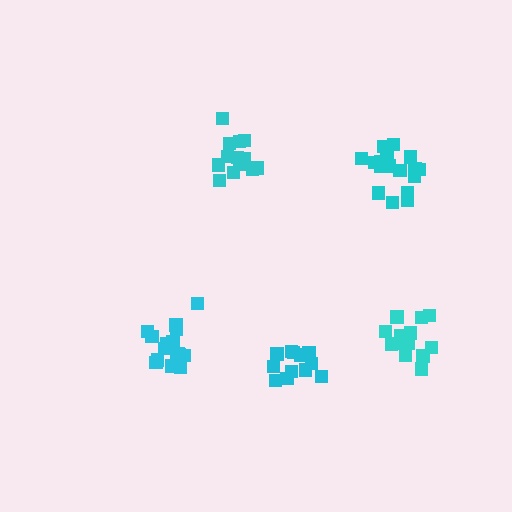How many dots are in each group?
Group 1: 16 dots, Group 2: 15 dots, Group 3: 13 dots, Group 4: 17 dots, Group 5: 17 dots (78 total).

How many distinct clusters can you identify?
There are 5 distinct clusters.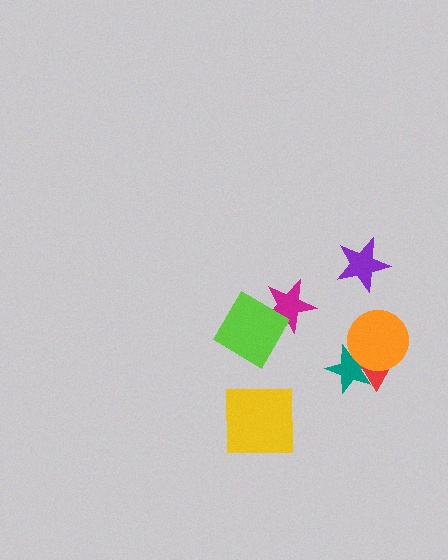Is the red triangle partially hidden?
Yes, it is partially covered by another shape.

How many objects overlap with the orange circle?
2 objects overlap with the orange circle.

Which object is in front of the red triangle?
The orange circle is in front of the red triangle.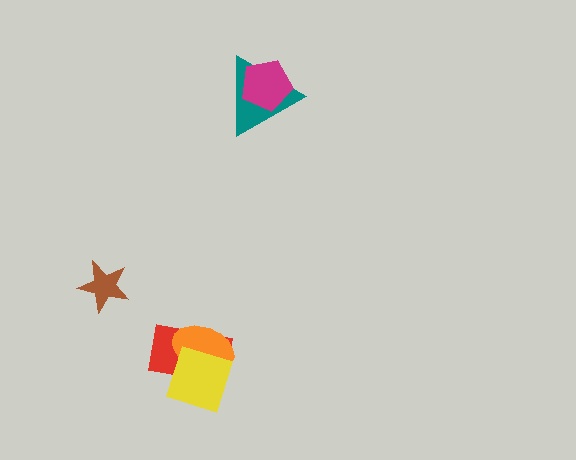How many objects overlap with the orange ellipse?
2 objects overlap with the orange ellipse.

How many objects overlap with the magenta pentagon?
1 object overlaps with the magenta pentagon.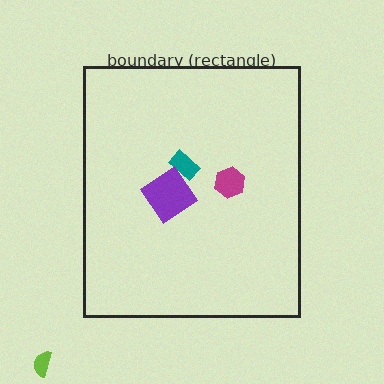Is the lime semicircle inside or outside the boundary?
Outside.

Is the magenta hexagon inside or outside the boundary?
Inside.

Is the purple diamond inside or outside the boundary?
Inside.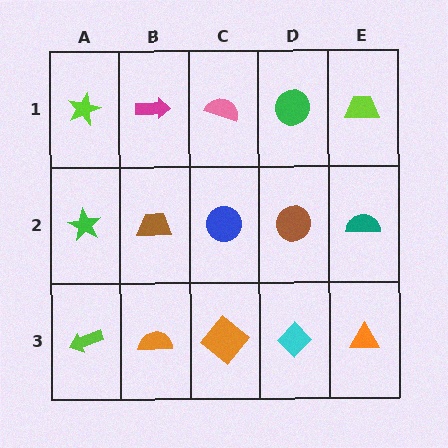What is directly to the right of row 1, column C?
A green circle.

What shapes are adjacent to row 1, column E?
A teal semicircle (row 2, column E), a green circle (row 1, column D).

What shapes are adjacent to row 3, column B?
A brown trapezoid (row 2, column B), a lime arrow (row 3, column A), an orange diamond (row 3, column C).